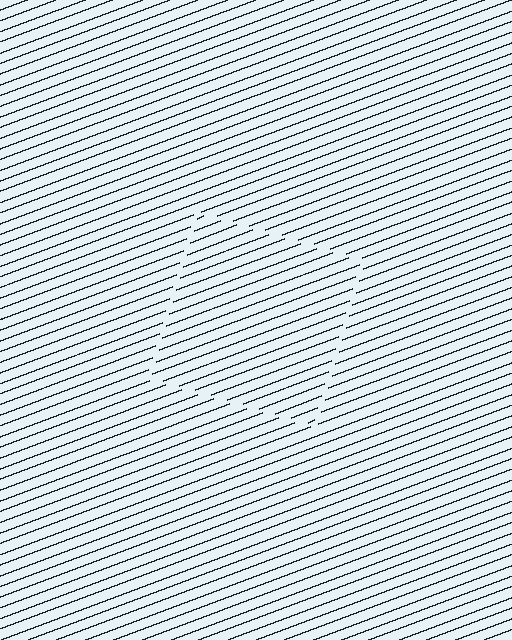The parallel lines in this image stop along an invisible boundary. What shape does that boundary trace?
An illusory square. The interior of the shape contains the same grating, shifted by half a period — the contour is defined by the phase discontinuity where line-ends from the inner and outer gratings abut.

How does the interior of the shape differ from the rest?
The interior of the shape contains the same grating, shifted by half a period — the contour is defined by the phase discontinuity where line-ends from the inner and outer gratings abut.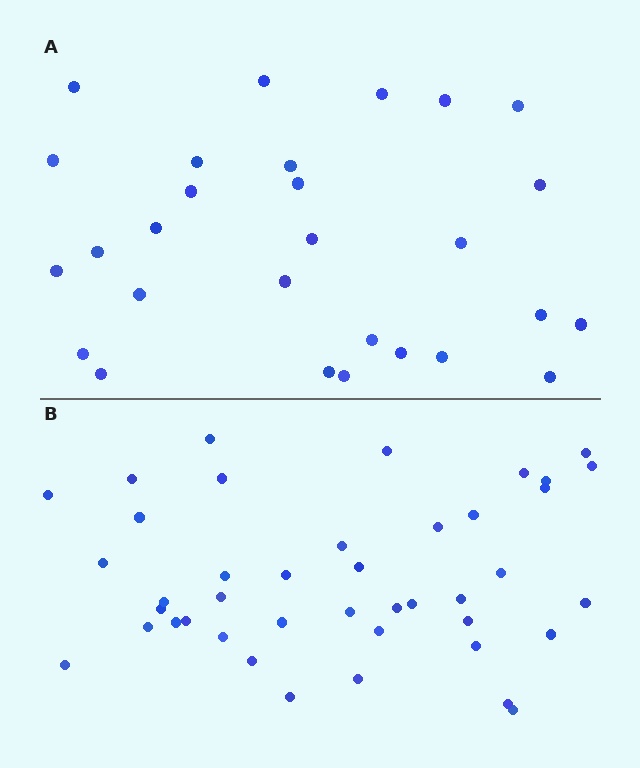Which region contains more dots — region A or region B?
Region B (the bottom region) has more dots.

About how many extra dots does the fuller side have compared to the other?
Region B has approximately 15 more dots than region A.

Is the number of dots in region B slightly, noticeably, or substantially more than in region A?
Region B has substantially more. The ratio is roughly 1.5 to 1.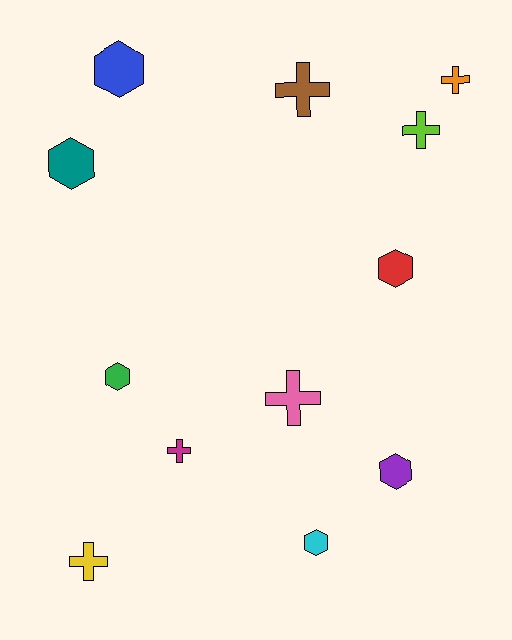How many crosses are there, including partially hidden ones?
There are 6 crosses.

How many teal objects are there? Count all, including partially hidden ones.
There is 1 teal object.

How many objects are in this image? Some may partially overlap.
There are 12 objects.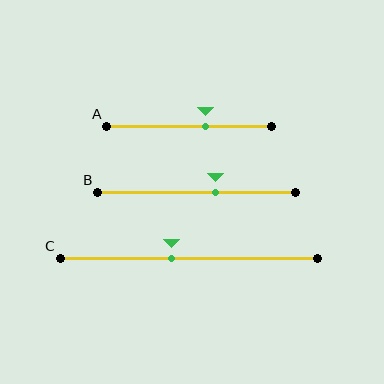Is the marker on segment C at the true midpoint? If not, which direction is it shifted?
No, the marker on segment C is shifted to the left by about 7% of the segment length.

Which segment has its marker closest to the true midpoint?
Segment C has its marker closest to the true midpoint.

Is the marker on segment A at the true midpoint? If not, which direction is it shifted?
No, the marker on segment A is shifted to the right by about 10% of the segment length.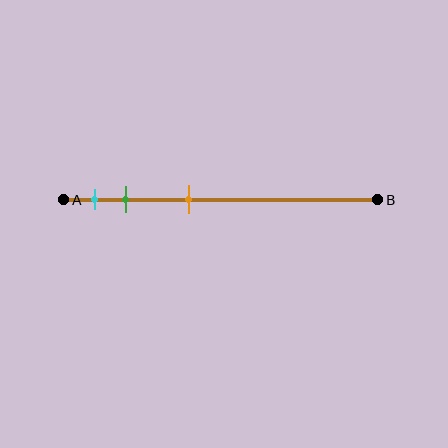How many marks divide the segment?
There are 3 marks dividing the segment.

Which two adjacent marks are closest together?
The cyan and green marks are the closest adjacent pair.